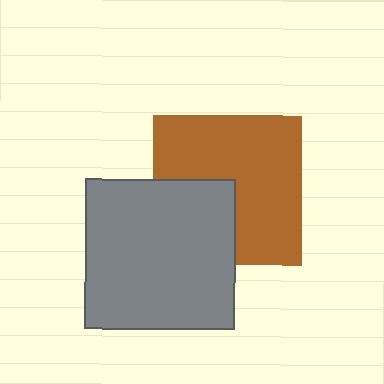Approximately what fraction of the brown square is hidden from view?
Roughly 32% of the brown square is hidden behind the gray square.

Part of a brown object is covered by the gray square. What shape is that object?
It is a square.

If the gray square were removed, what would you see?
You would see the complete brown square.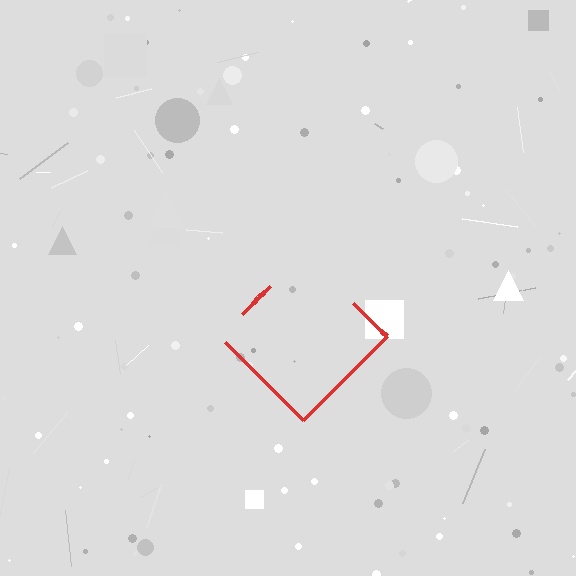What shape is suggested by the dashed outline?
The dashed outline suggests a diamond.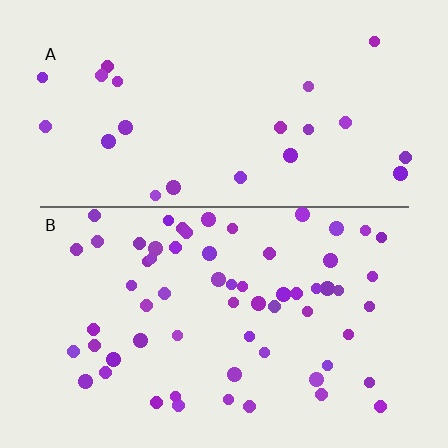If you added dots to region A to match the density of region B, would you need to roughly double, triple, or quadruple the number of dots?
Approximately triple.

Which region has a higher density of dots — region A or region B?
B (the bottom).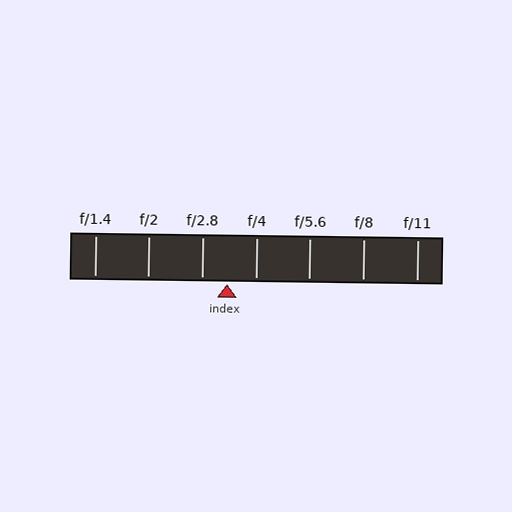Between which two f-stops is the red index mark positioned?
The index mark is between f/2.8 and f/4.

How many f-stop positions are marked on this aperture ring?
There are 7 f-stop positions marked.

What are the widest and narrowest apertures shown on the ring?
The widest aperture shown is f/1.4 and the narrowest is f/11.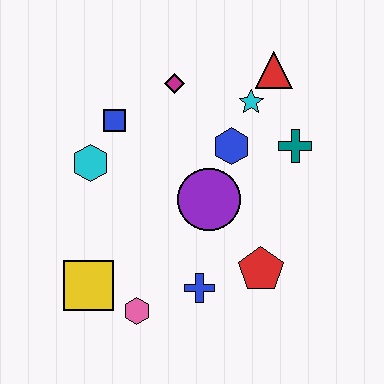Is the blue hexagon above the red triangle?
No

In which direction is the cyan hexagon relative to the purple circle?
The cyan hexagon is to the left of the purple circle.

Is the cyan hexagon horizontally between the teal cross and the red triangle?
No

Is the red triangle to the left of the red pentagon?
No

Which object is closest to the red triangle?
The cyan star is closest to the red triangle.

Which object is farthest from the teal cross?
The yellow square is farthest from the teal cross.